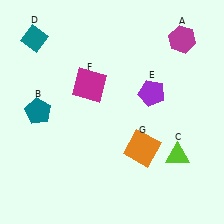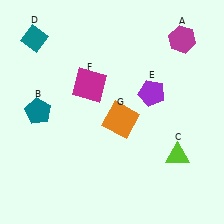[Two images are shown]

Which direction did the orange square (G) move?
The orange square (G) moved up.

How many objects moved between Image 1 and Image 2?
1 object moved between the two images.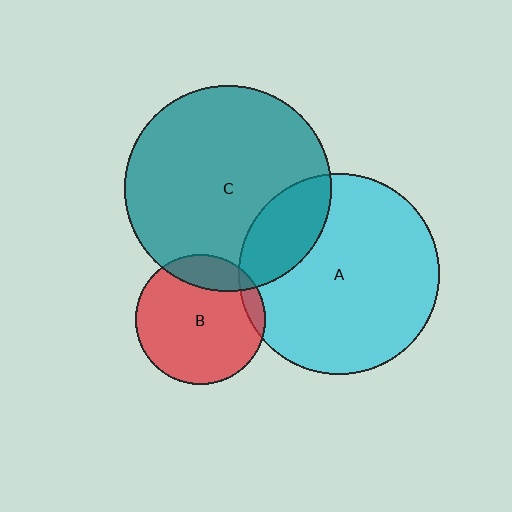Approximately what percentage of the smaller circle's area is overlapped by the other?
Approximately 10%.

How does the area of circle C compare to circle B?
Approximately 2.5 times.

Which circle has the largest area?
Circle C (teal).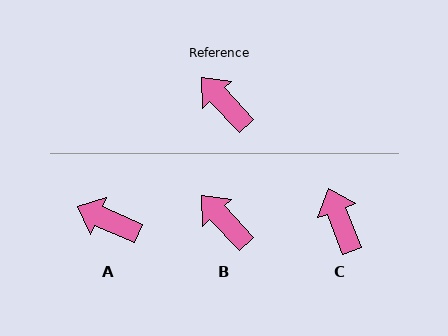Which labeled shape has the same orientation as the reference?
B.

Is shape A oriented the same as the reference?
No, it is off by about 23 degrees.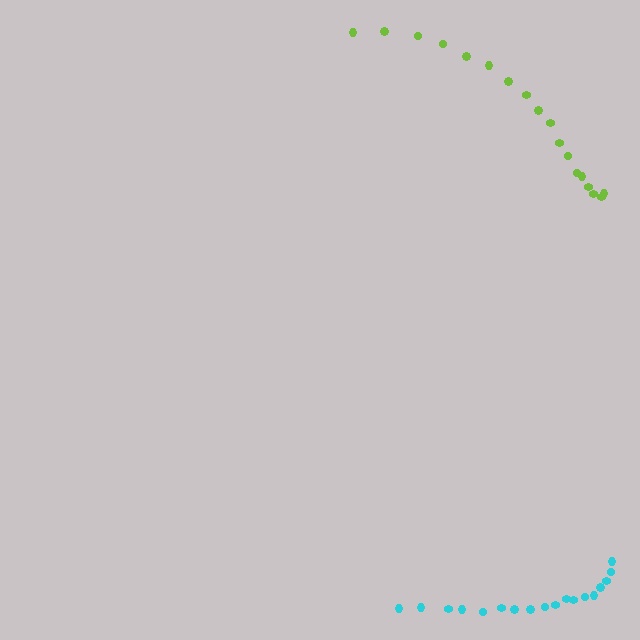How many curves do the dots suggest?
There are 2 distinct paths.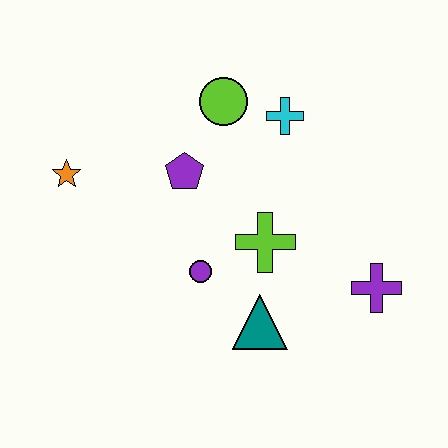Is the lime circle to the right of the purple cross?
No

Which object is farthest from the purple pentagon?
The purple cross is farthest from the purple pentagon.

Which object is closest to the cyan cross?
The lime circle is closest to the cyan cross.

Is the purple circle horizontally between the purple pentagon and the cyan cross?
Yes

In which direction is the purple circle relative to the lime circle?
The purple circle is below the lime circle.